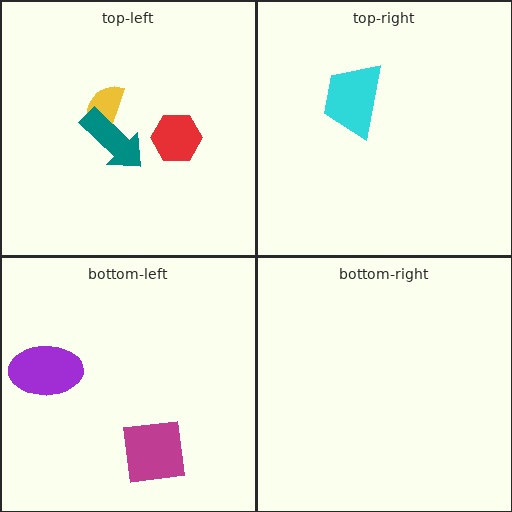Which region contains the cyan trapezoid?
The top-right region.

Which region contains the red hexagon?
The top-left region.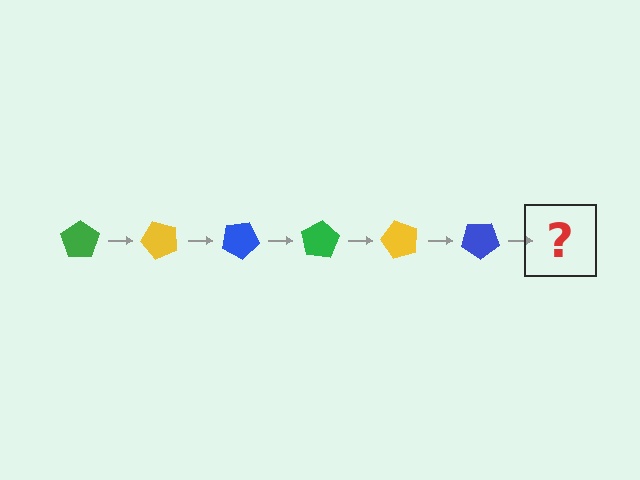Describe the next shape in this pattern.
It should be a green pentagon, rotated 300 degrees from the start.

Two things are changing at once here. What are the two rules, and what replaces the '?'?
The two rules are that it rotates 50 degrees each step and the color cycles through green, yellow, and blue. The '?' should be a green pentagon, rotated 300 degrees from the start.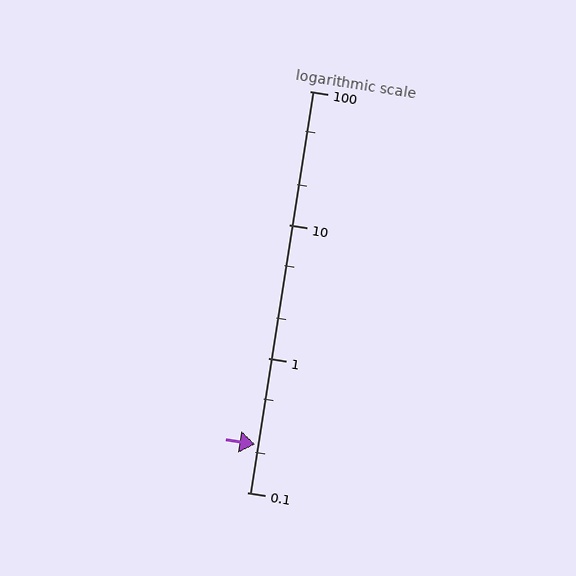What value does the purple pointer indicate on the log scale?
The pointer indicates approximately 0.23.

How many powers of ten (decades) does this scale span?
The scale spans 3 decades, from 0.1 to 100.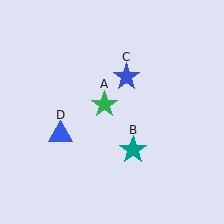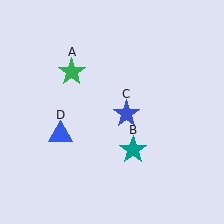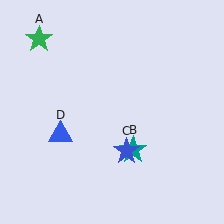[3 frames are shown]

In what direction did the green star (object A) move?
The green star (object A) moved up and to the left.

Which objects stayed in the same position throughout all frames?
Teal star (object B) and blue triangle (object D) remained stationary.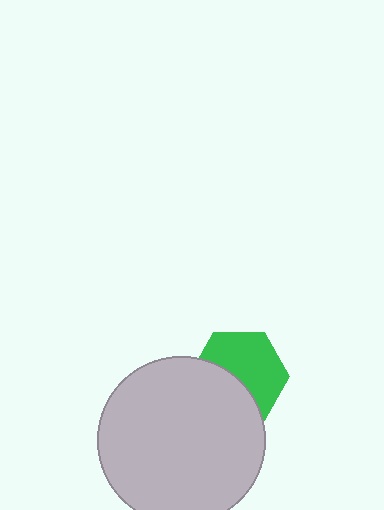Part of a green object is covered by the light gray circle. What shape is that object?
It is a hexagon.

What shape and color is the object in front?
The object in front is a light gray circle.